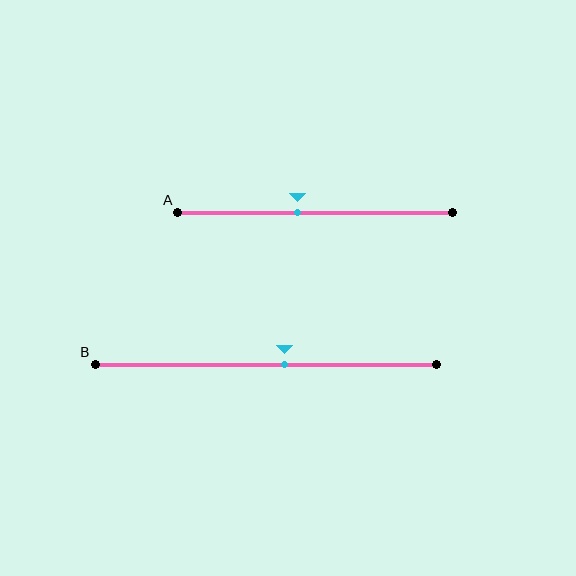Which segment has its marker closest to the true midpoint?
Segment B has its marker closest to the true midpoint.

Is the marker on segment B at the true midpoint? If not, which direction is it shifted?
No, the marker on segment B is shifted to the right by about 6% of the segment length.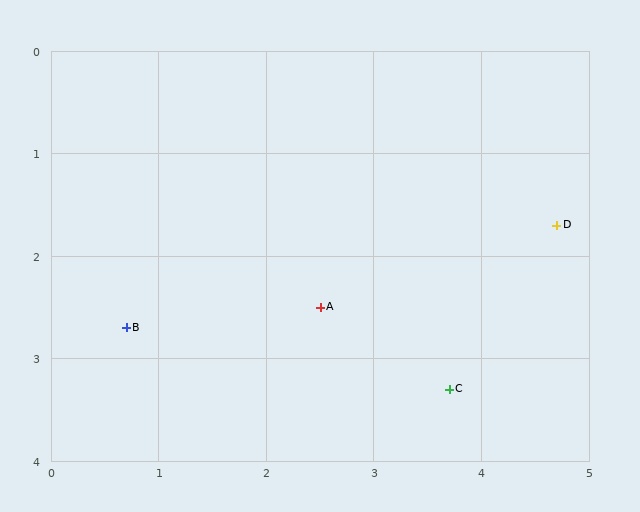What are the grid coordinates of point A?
Point A is at approximately (2.5, 2.5).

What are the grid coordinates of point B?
Point B is at approximately (0.7, 2.7).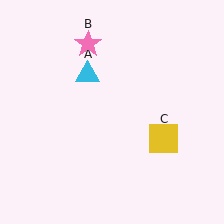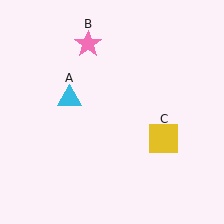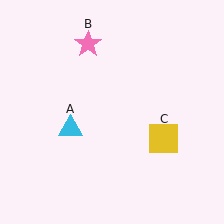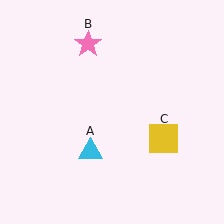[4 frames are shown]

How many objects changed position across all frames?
1 object changed position: cyan triangle (object A).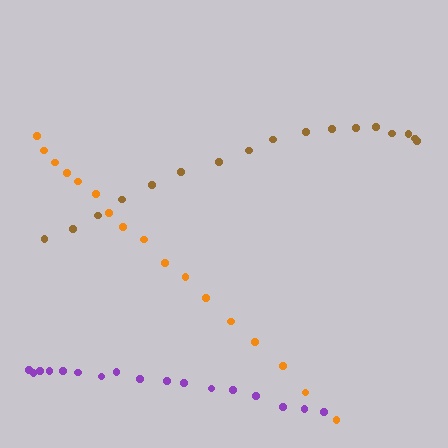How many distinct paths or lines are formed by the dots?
There are 3 distinct paths.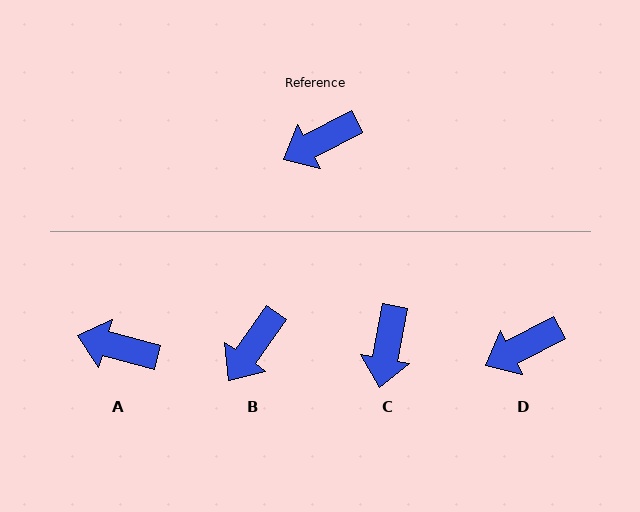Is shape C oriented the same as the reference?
No, it is off by about 52 degrees.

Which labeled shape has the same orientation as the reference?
D.